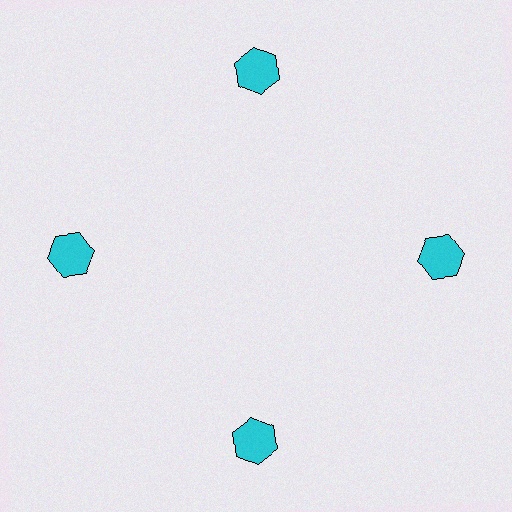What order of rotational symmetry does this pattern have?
This pattern has 4-fold rotational symmetry.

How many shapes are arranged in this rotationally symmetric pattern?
There are 4 shapes, arranged in 4 groups of 1.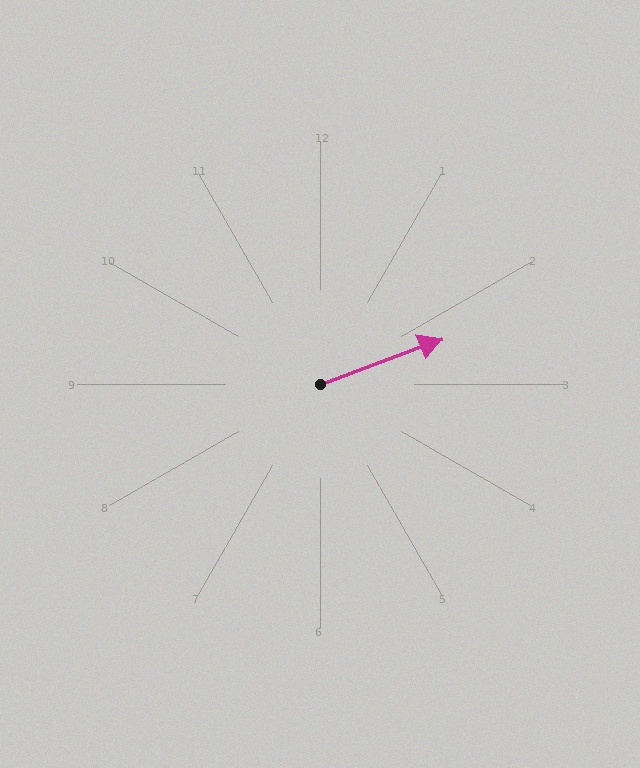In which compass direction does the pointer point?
East.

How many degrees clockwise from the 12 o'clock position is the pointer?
Approximately 70 degrees.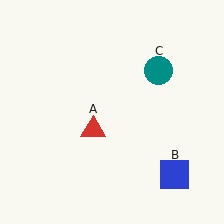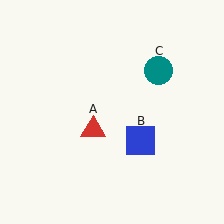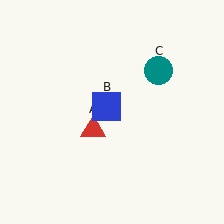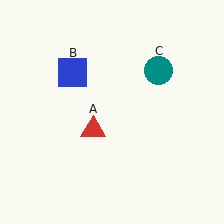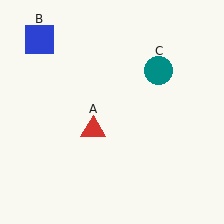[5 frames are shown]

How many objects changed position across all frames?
1 object changed position: blue square (object B).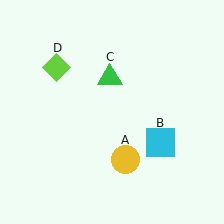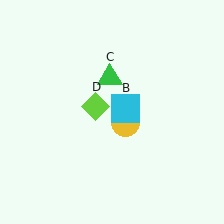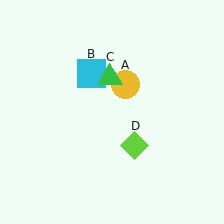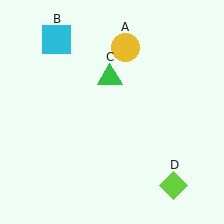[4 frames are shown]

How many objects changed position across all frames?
3 objects changed position: yellow circle (object A), cyan square (object B), lime diamond (object D).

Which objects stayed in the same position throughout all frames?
Green triangle (object C) remained stationary.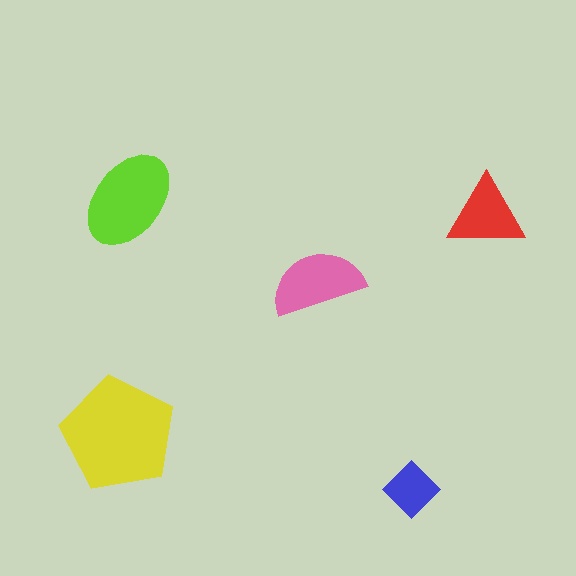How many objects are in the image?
There are 5 objects in the image.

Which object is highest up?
The lime ellipse is topmost.